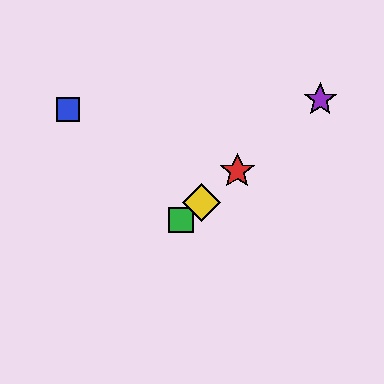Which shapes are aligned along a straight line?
The red star, the green square, the yellow diamond, the purple star are aligned along a straight line.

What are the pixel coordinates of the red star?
The red star is at (237, 171).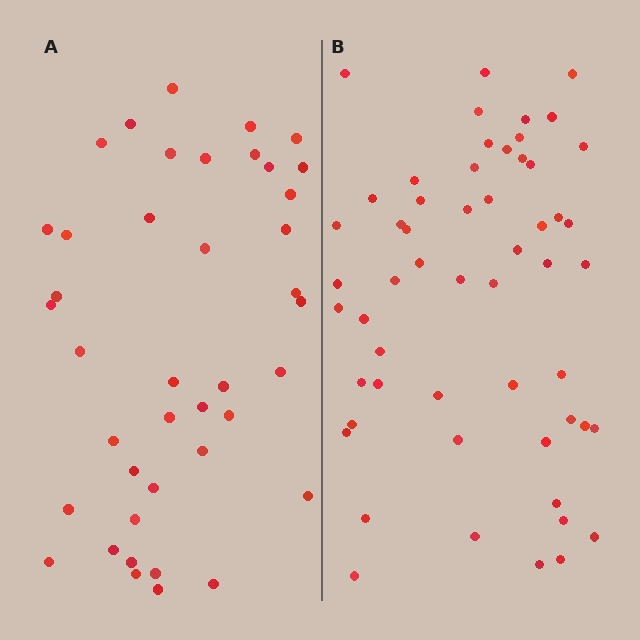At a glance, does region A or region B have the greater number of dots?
Region B (the right region) has more dots.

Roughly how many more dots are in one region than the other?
Region B has approximately 15 more dots than region A.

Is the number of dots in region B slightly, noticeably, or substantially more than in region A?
Region B has noticeably more, but not dramatically so. The ratio is roughly 1.3 to 1.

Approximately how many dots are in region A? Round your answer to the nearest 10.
About 40 dots. (The exact count is 41, which rounds to 40.)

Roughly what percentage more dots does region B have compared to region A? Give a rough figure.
About 35% more.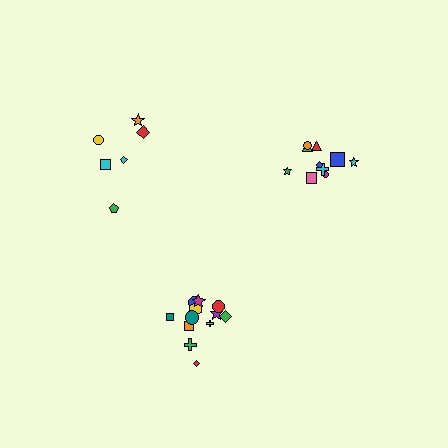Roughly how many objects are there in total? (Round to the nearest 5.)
Roughly 30 objects in total.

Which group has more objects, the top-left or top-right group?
The top-right group.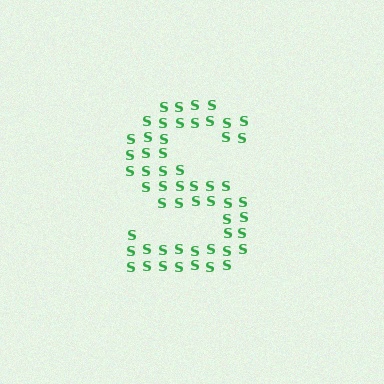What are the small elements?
The small elements are letter S's.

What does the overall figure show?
The overall figure shows the letter S.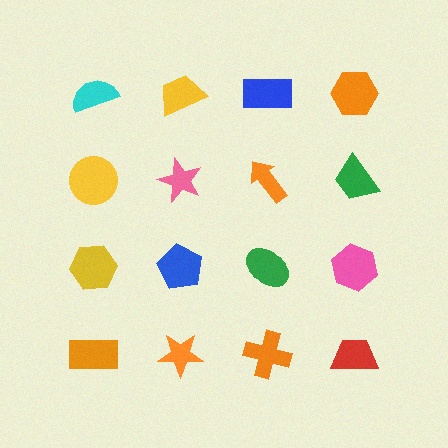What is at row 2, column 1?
A yellow circle.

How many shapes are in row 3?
4 shapes.